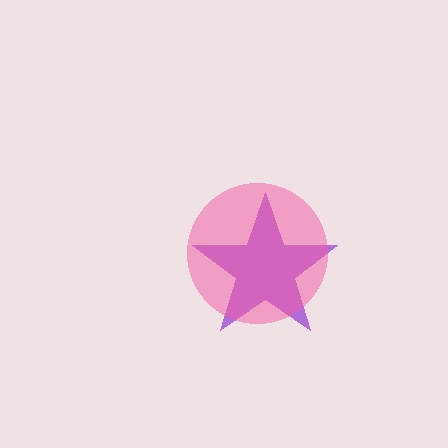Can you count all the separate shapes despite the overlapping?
Yes, there are 2 separate shapes.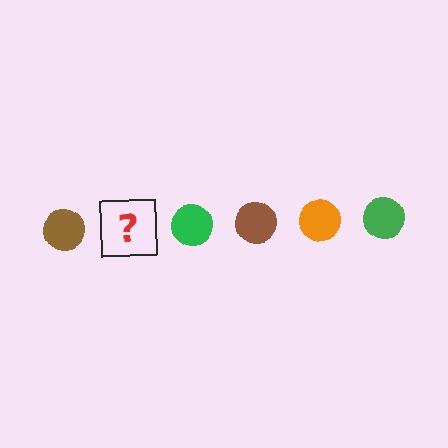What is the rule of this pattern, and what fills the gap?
The rule is that the pattern cycles through brown, orange, green circles. The gap should be filled with an orange circle.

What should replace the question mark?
The question mark should be replaced with an orange circle.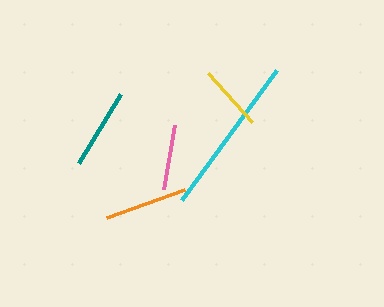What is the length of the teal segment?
The teal segment is approximately 80 pixels long.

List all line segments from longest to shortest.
From longest to shortest: cyan, orange, teal, yellow, pink.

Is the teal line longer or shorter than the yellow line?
The teal line is longer than the yellow line.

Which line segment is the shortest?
The pink line is the shortest at approximately 65 pixels.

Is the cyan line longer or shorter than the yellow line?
The cyan line is longer than the yellow line.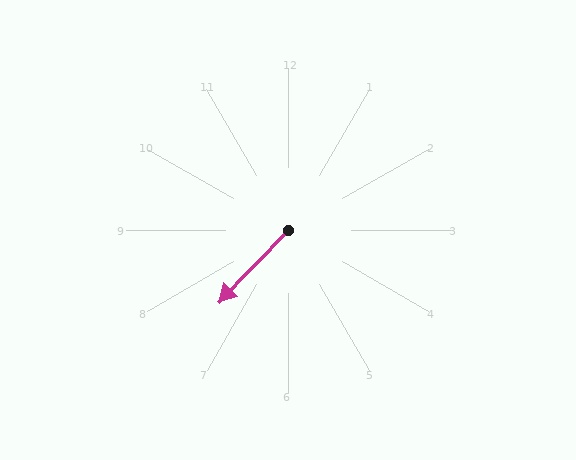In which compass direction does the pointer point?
Southwest.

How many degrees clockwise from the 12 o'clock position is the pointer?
Approximately 224 degrees.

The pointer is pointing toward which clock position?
Roughly 7 o'clock.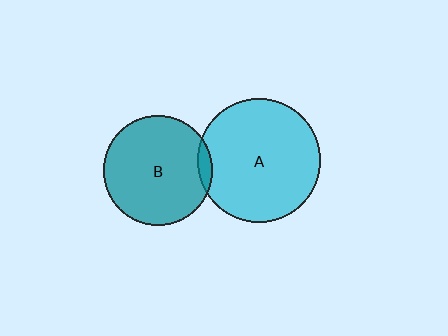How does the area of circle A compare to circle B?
Approximately 1.3 times.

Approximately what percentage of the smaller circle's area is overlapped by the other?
Approximately 5%.